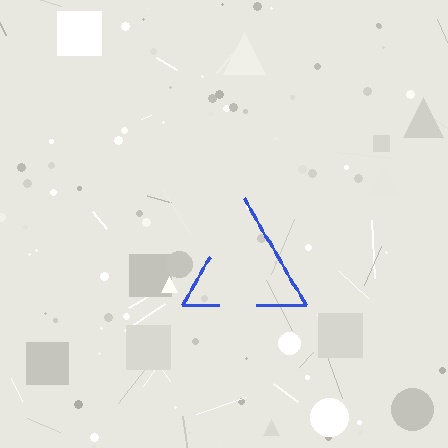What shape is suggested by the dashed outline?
The dashed outline suggests a triangle.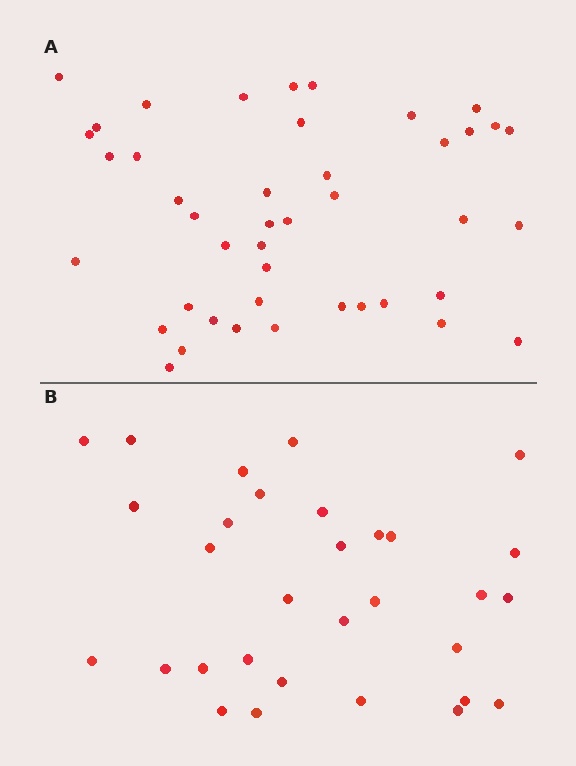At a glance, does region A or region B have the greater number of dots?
Region A (the top region) has more dots.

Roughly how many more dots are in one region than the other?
Region A has roughly 12 or so more dots than region B.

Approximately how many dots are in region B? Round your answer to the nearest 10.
About 30 dots. (The exact count is 31, which rounds to 30.)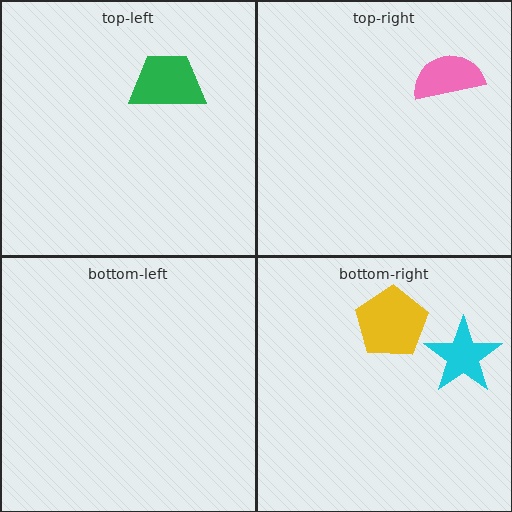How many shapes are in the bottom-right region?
2.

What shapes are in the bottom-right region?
The cyan star, the yellow pentagon.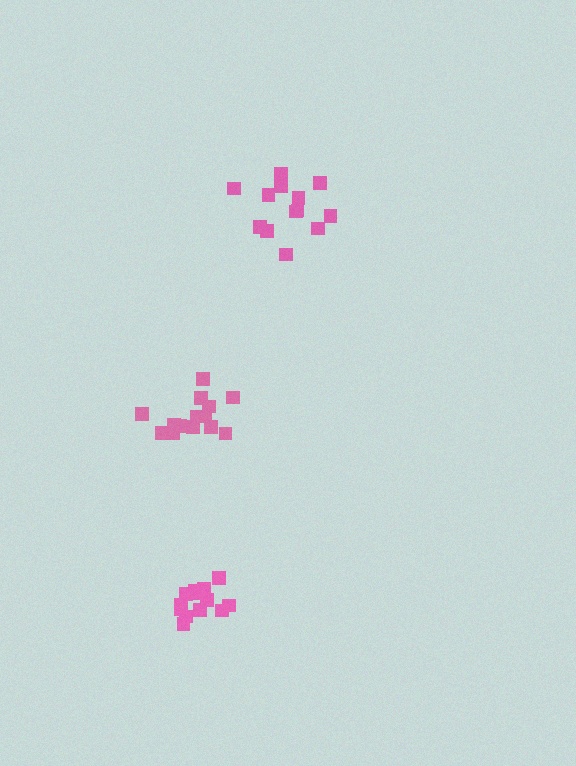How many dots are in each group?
Group 1: 15 dots, Group 2: 13 dots, Group 3: 13 dots (41 total).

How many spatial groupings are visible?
There are 3 spatial groupings.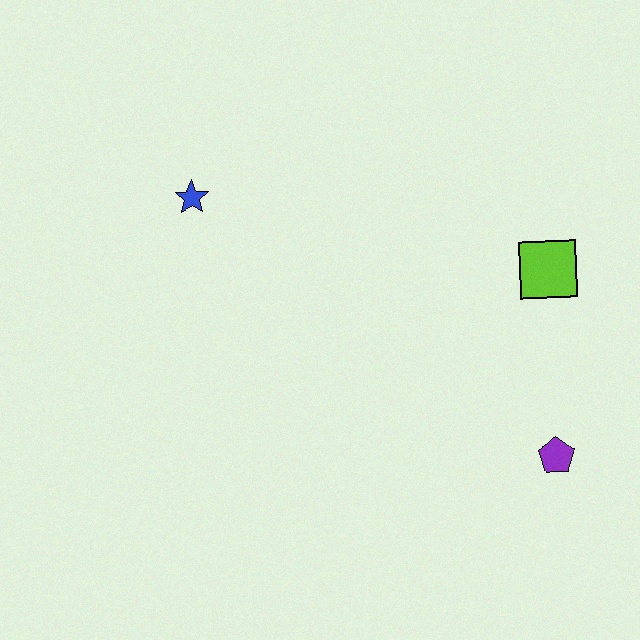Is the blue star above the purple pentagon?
Yes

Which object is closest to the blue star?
The lime square is closest to the blue star.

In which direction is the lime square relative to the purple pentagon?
The lime square is above the purple pentagon.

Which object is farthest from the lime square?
The blue star is farthest from the lime square.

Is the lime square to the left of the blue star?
No